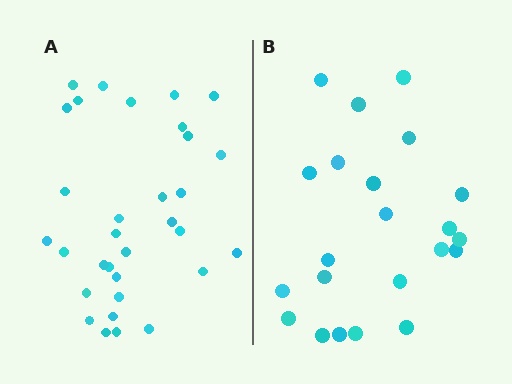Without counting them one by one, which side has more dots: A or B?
Region A (the left region) has more dots.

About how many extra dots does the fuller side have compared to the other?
Region A has roughly 10 or so more dots than region B.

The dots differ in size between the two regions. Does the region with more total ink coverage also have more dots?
No. Region B has more total ink coverage because its dots are larger, but region A actually contains more individual dots. Total area can be misleading — the number of items is what matters here.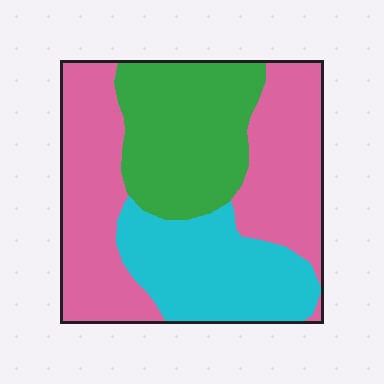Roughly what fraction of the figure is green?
Green takes up about one quarter (1/4) of the figure.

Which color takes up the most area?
Pink, at roughly 45%.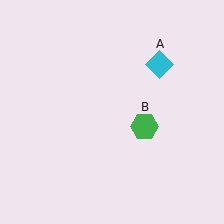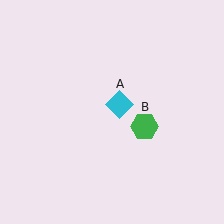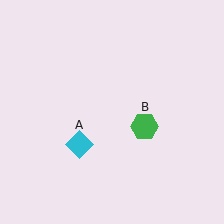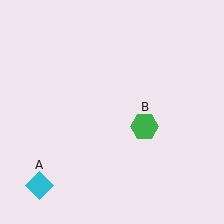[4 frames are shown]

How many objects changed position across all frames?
1 object changed position: cyan diamond (object A).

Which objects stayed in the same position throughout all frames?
Green hexagon (object B) remained stationary.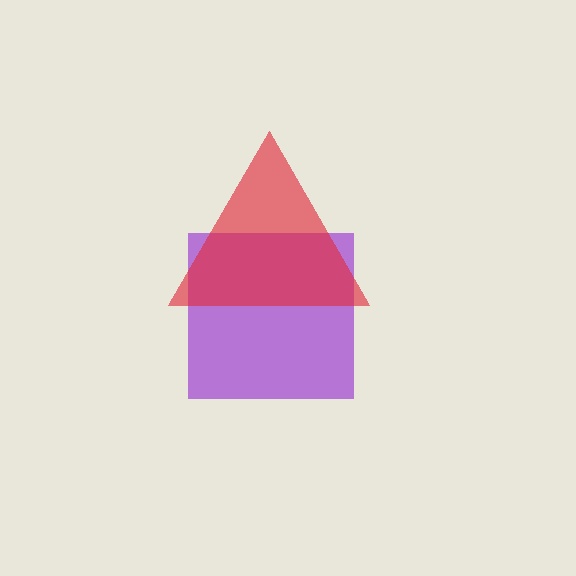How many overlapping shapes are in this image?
There are 2 overlapping shapes in the image.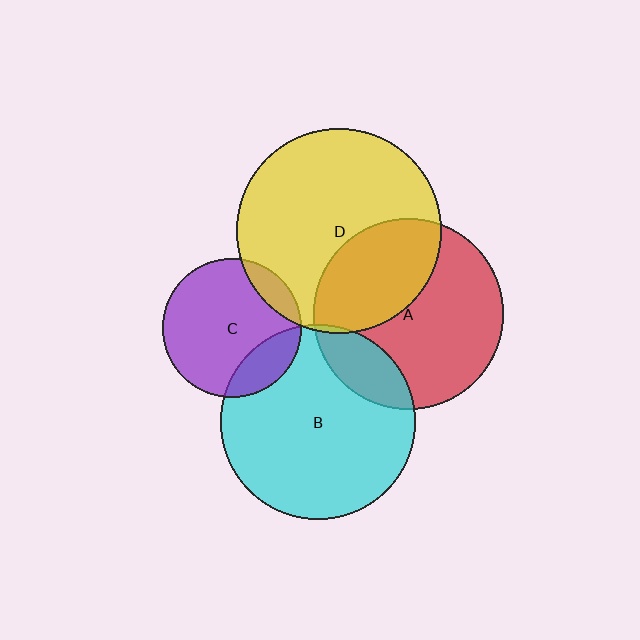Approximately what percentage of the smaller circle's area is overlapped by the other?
Approximately 5%.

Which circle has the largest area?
Circle D (yellow).